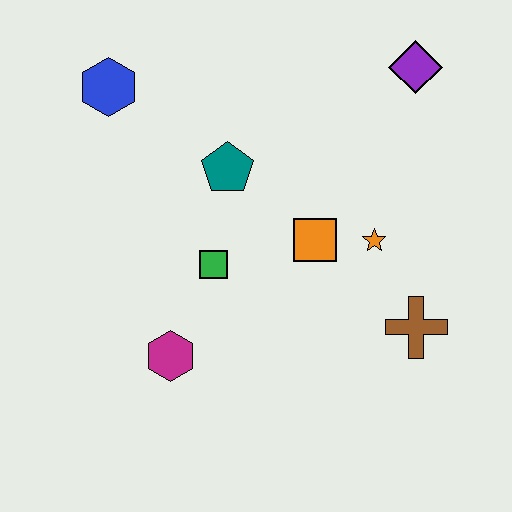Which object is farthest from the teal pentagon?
The brown cross is farthest from the teal pentagon.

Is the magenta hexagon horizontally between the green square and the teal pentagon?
No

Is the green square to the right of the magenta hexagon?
Yes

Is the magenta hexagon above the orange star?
No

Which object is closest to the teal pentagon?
The green square is closest to the teal pentagon.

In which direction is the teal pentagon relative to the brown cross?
The teal pentagon is to the left of the brown cross.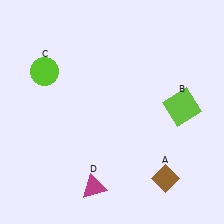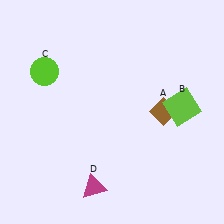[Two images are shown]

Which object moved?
The brown diamond (A) moved up.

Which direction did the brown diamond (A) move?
The brown diamond (A) moved up.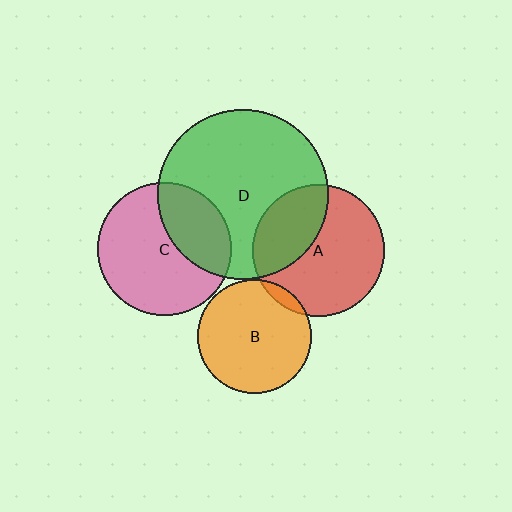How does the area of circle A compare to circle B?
Approximately 1.3 times.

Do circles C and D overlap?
Yes.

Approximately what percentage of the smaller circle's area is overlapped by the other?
Approximately 35%.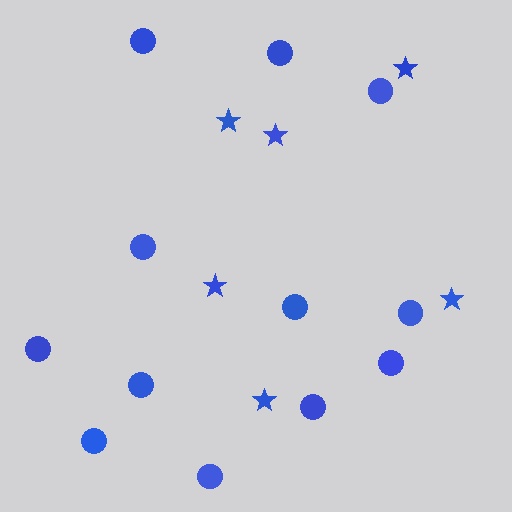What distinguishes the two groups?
There are 2 groups: one group of stars (6) and one group of circles (12).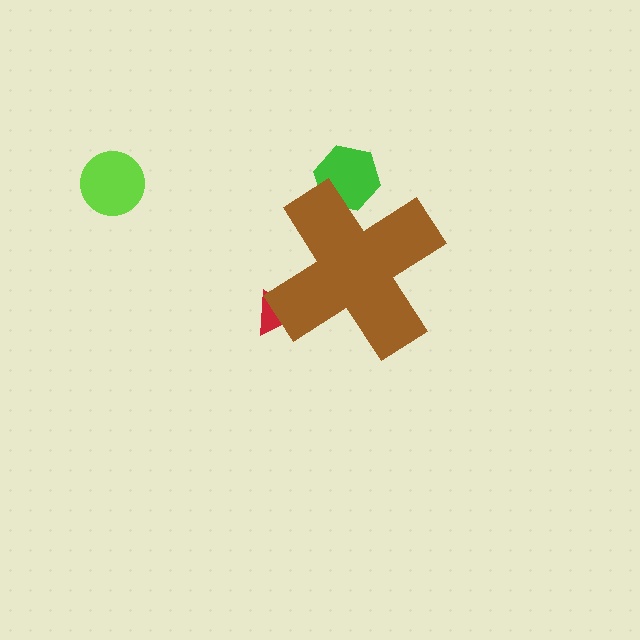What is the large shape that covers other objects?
A brown cross.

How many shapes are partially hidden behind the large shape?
2 shapes are partially hidden.